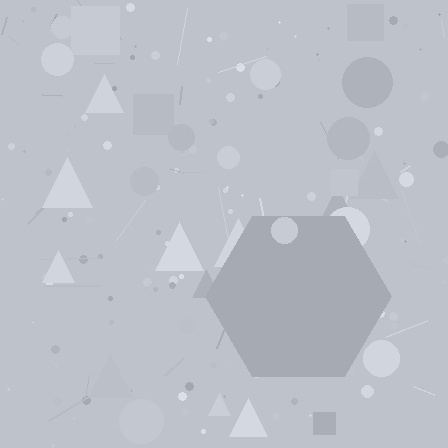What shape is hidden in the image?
A hexagon is hidden in the image.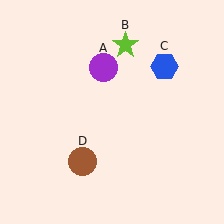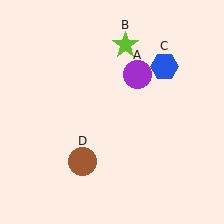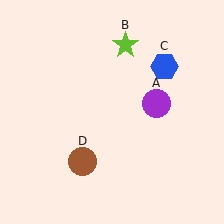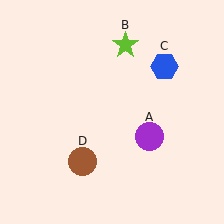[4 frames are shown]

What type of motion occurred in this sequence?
The purple circle (object A) rotated clockwise around the center of the scene.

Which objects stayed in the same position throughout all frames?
Lime star (object B) and blue hexagon (object C) and brown circle (object D) remained stationary.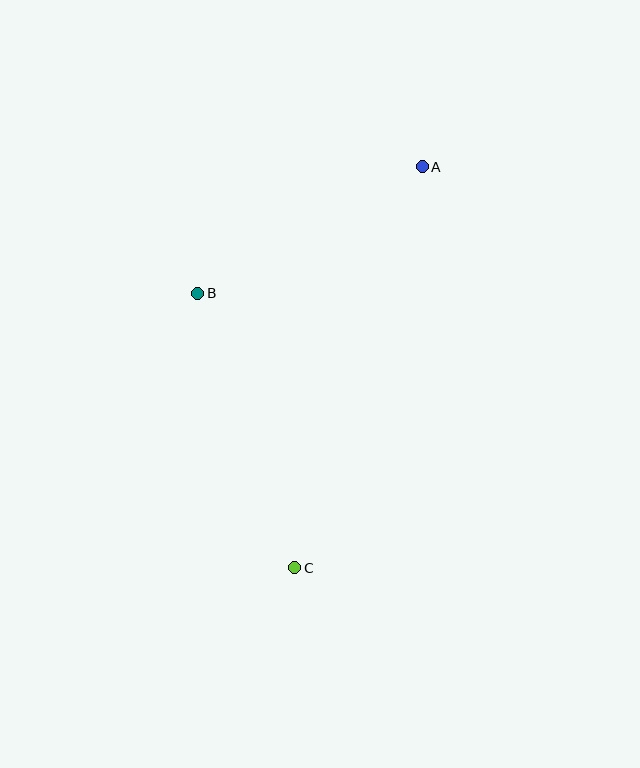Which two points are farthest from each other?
Points A and C are farthest from each other.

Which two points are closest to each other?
Points A and B are closest to each other.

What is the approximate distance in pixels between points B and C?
The distance between B and C is approximately 291 pixels.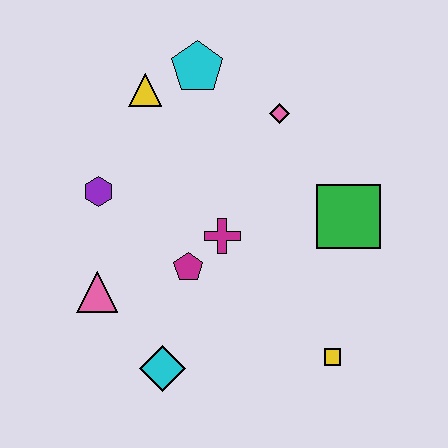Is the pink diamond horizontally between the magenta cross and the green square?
Yes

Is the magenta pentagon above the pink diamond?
No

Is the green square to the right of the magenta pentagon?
Yes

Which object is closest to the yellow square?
The green square is closest to the yellow square.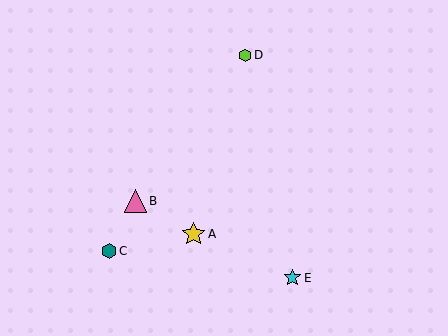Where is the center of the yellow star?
The center of the yellow star is at (193, 234).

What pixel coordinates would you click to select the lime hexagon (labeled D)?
Click at (245, 55) to select the lime hexagon D.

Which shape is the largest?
The yellow star (labeled A) is the largest.